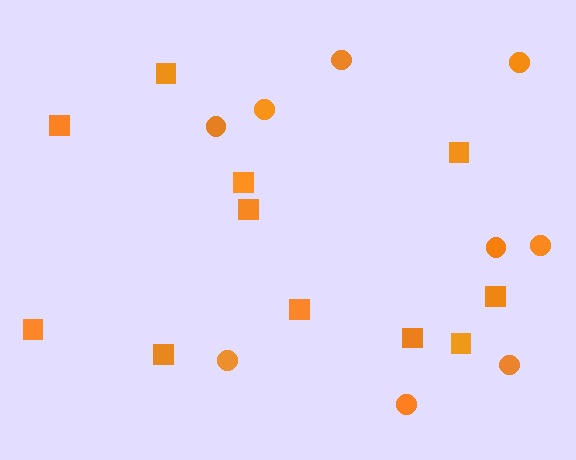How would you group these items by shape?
There are 2 groups: one group of circles (9) and one group of squares (11).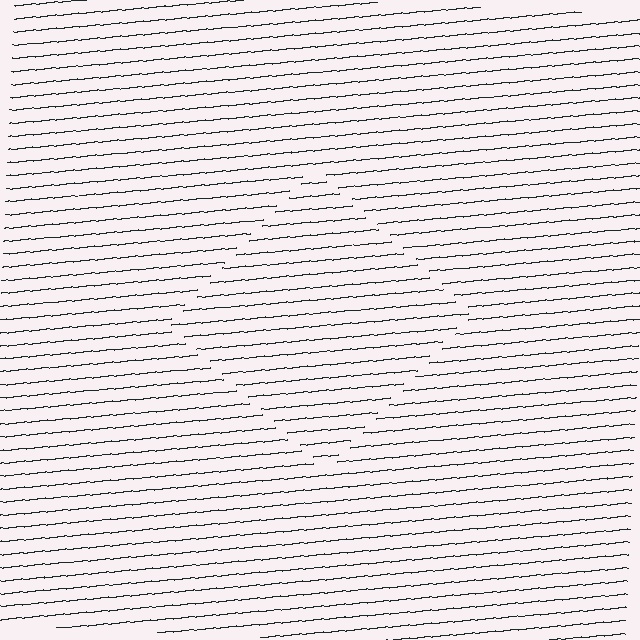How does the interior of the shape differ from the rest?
The interior of the shape contains the same grating, shifted by half a period — the contour is defined by the phase discontinuity where line-ends from the inner and outer gratings abut.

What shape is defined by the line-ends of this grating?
An illusory square. The interior of the shape contains the same grating, shifted by half a period — the contour is defined by the phase discontinuity where line-ends from the inner and outer gratings abut.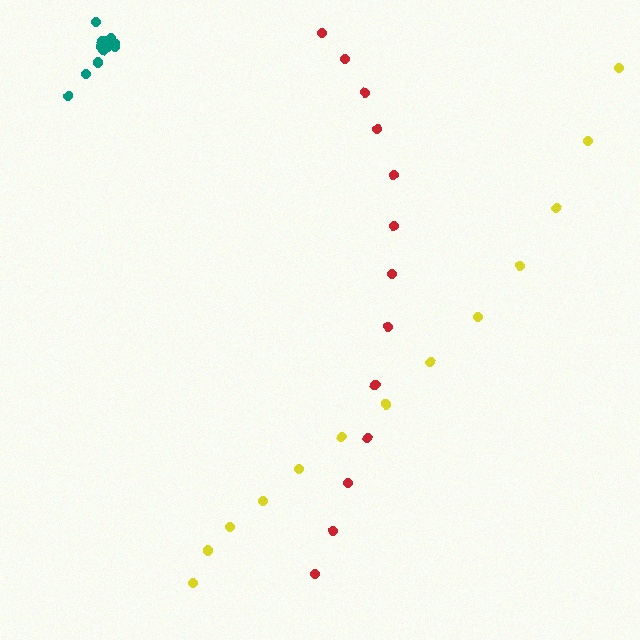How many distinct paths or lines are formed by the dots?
There are 3 distinct paths.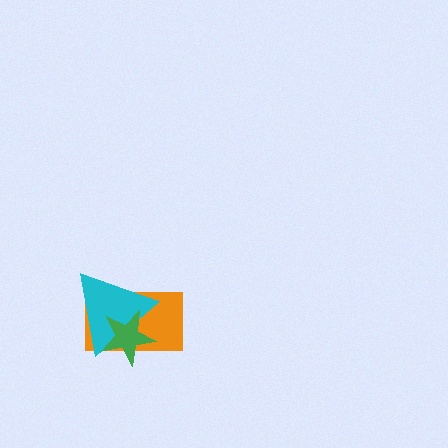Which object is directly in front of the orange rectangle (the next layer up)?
The cyan triangle is directly in front of the orange rectangle.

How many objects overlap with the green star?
2 objects overlap with the green star.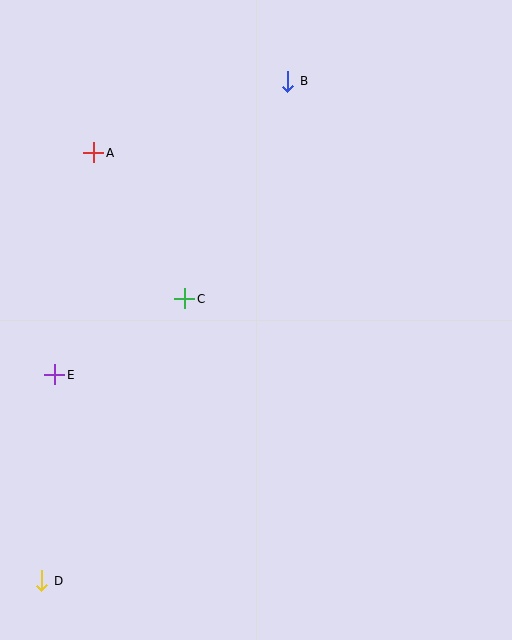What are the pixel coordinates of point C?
Point C is at (185, 299).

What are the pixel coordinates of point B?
Point B is at (288, 81).